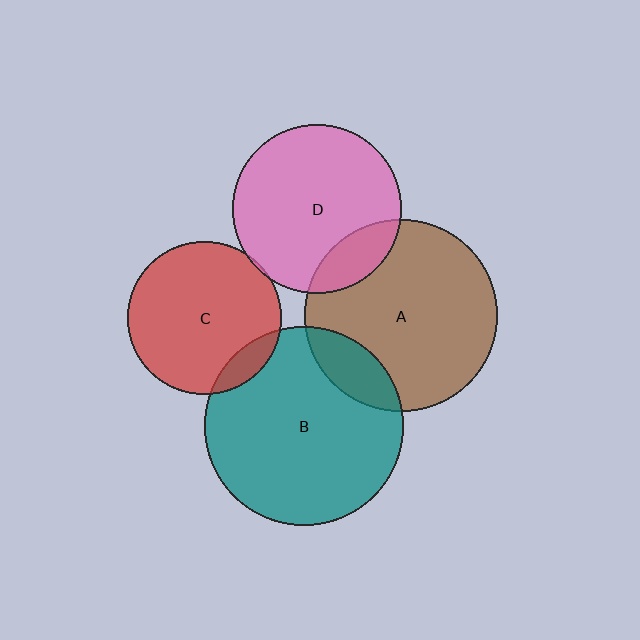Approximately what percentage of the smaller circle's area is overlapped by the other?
Approximately 10%.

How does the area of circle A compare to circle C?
Approximately 1.6 times.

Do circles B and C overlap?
Yes.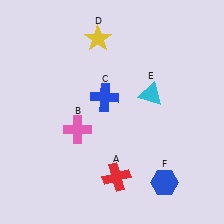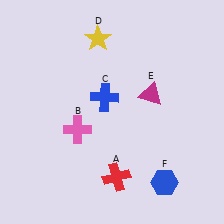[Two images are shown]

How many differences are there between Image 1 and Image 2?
There is 1 difference between the two images.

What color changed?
The triangle (E) changed from cyan in Image 1 to magenta in Image 2.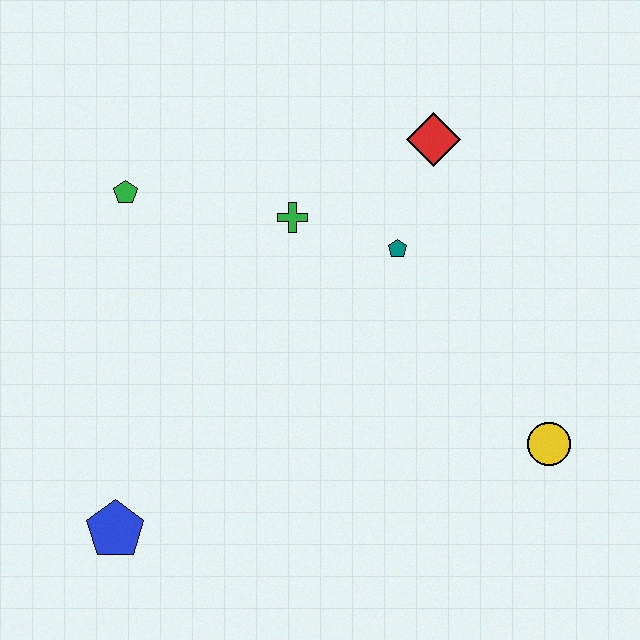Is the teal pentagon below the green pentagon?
Yes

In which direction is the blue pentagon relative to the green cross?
The blue pentagon is below the green cross.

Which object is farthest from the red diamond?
The blue pentagon is farthest from the red diamond.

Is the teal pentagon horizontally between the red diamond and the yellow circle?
No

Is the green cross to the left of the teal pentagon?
Yes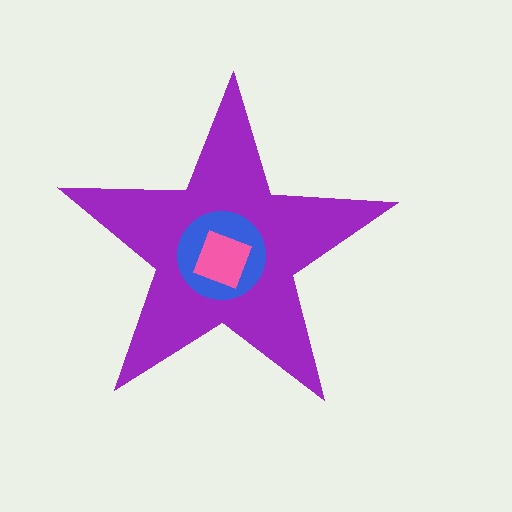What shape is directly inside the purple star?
The blue circle.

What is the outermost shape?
The purple star.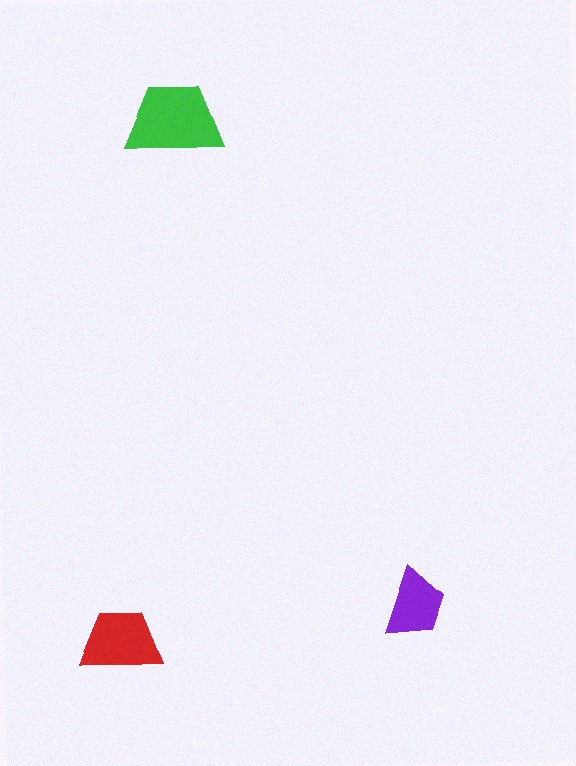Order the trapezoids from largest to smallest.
the green one, the red one, the purple one.